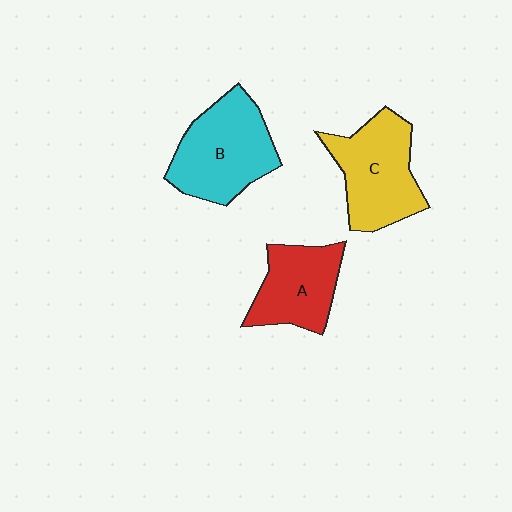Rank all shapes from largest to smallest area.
From largest to smallest: B (cyan), C (yellow), A (red).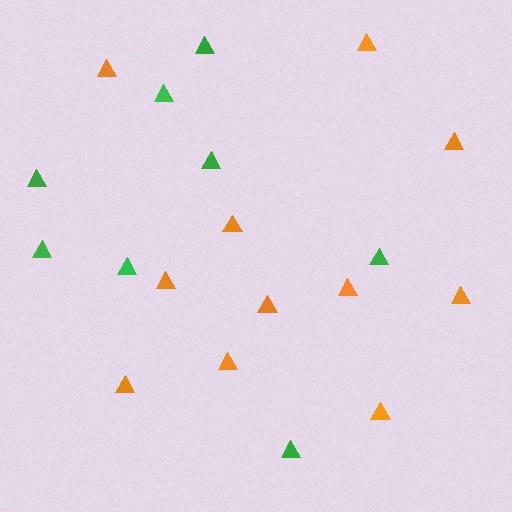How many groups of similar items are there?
There are 2 groups: one group of orange triangles (11) and one group of green triangles (8).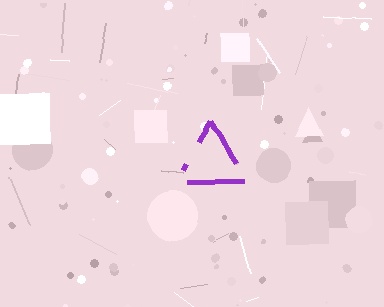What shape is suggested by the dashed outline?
The dashed outline suggests a triangle.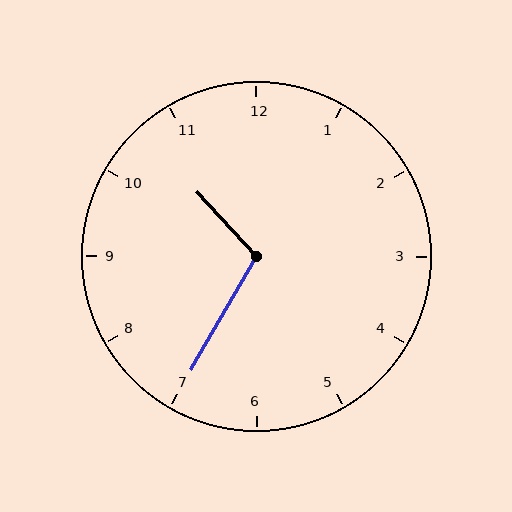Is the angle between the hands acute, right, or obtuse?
It is obtuse.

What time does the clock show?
10:35.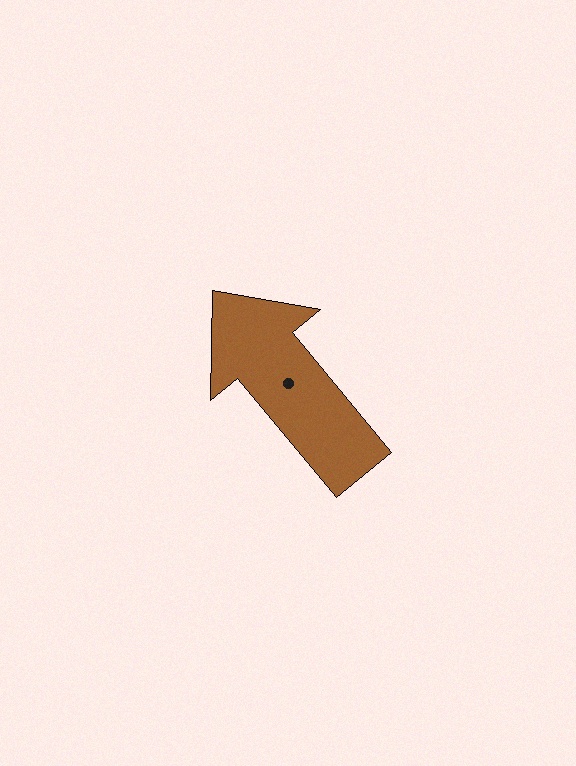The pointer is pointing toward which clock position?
Roughly 11 o'clock.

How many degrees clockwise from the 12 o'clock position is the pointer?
Approximately 321 degrees.